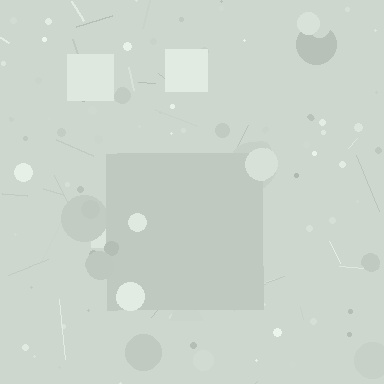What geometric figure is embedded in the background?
A square is embedded in the background.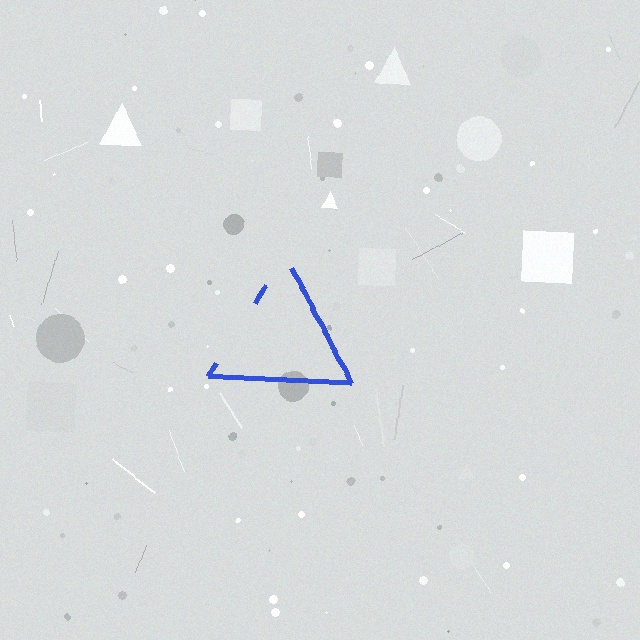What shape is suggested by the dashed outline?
The dashed outline suggests a triangle.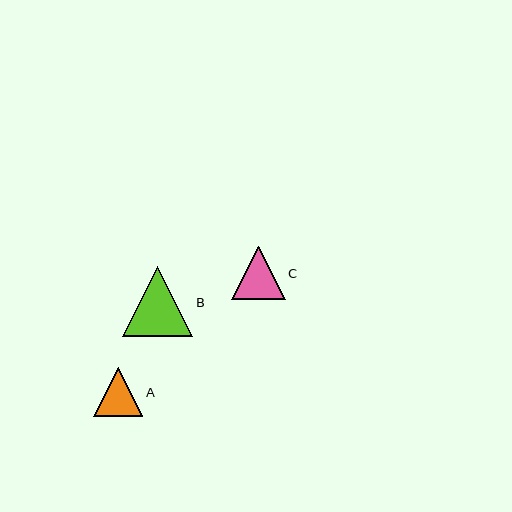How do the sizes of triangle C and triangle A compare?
Triangle C and triangle A are approximately the same size.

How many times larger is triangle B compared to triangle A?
Triangle B is approximately 1.4 times the size of triangle A.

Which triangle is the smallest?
Triangle A is the smallest with a size of approximately 49 pixels.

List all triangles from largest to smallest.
From largest to smallest: B, C, A.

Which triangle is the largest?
Triangle B is the largest with a size of approximately 70 pixels.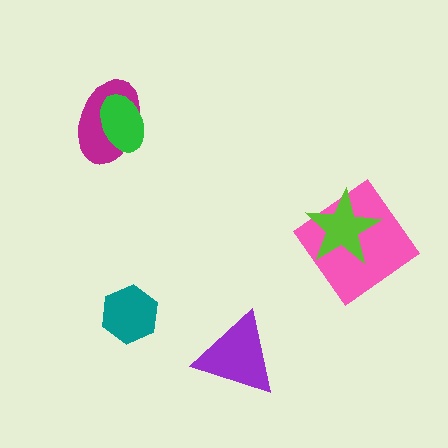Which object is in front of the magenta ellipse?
The green ellipse is in front of the magenta ellipse.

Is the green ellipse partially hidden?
No, no other shape covers it.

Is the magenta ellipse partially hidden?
Yes, it is partially covered by another shape.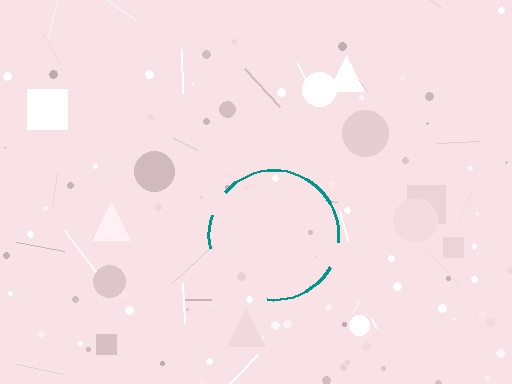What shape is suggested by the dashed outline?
The dashed outline suggests a circle.